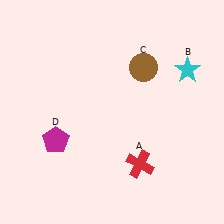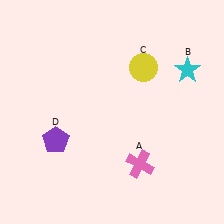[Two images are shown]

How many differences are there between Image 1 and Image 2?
There are 3 differences between the two images.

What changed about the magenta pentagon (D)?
In Image 1, D is magenta. In Image 2, it changed to purple.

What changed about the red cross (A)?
In Image 1, A is red. In Image 2, it changed to pink.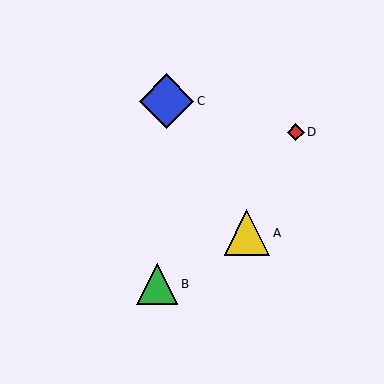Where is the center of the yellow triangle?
The center of the yellow triangle is at (247, 233).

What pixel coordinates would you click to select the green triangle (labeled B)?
Click at (157, 284) to select the green triangle B.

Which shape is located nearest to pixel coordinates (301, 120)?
The red diamond (labeled D) at (296, 132) is nearest to that location.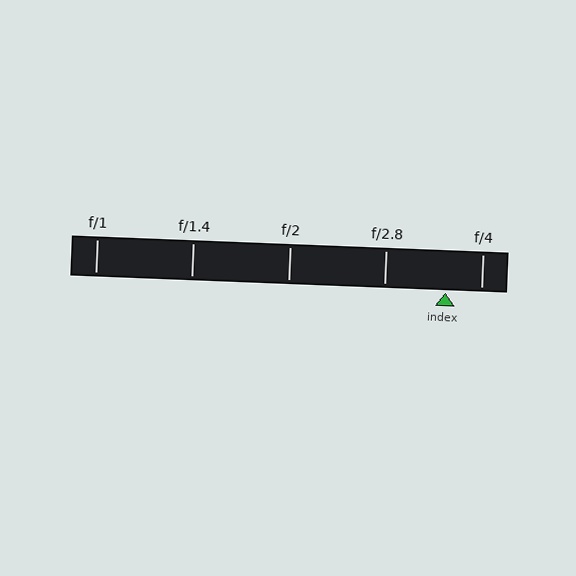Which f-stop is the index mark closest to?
The index mark is closest to f/4.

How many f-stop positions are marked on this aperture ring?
There are 5 f-stop positions marked.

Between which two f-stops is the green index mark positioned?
The index mark is between f/2.8 and f/4.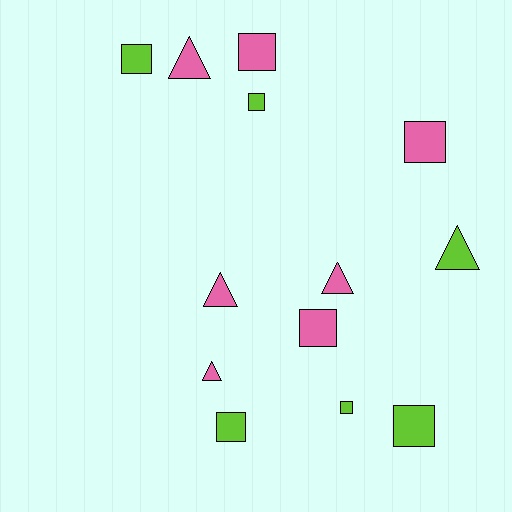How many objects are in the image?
There are 13 objects.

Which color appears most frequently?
Pink, with 7 objects.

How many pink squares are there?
There are 3 pink squares.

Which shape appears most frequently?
Square, with 8 objects.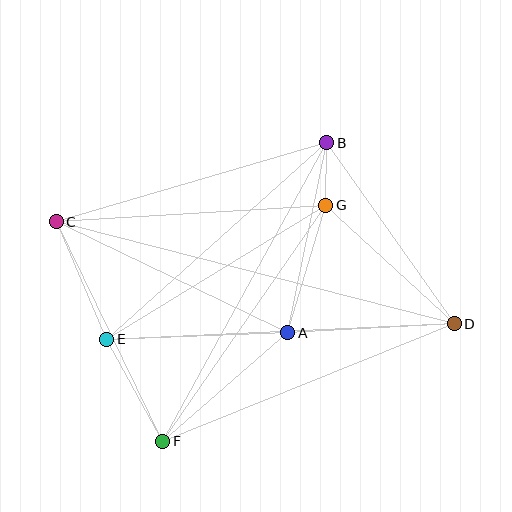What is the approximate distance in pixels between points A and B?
The distance between A and B is approximately 194 pixels.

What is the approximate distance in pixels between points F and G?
The distance between F and G is approximately 287 pixels.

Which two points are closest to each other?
Points B and G are closest to each other.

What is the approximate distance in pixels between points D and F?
The distance between D and F is approximately 314 pixels.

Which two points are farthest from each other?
Points C and D are farthest from each other.